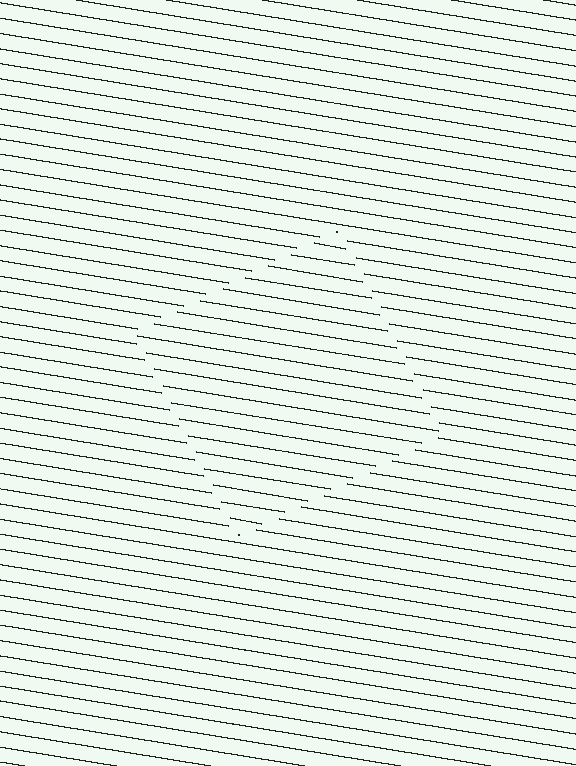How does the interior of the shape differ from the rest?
The interior of the shape contains the same grating, shifted by half a period — the contour is defined by the phase discontinuity where line-ends from the inner and outer gratings abut.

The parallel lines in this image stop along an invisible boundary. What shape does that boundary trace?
An illusory square. The interior of the shape contains the same grating, shifted by half a period — the contour is defined by the phase discontinuity where line-ends from the inner and outer gratings abut.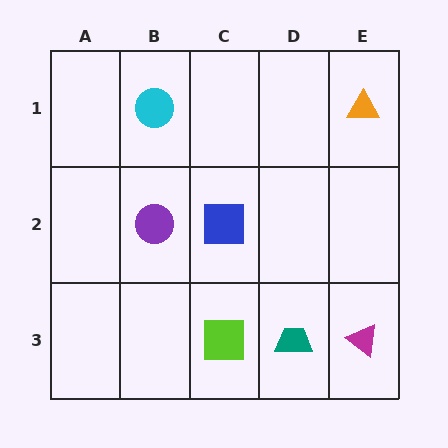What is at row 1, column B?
A cyan circle.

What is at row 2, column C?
A blue square.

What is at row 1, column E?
An orange triangle.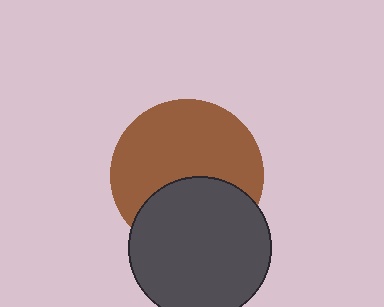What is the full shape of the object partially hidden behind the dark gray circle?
The partially hidden object is a brown circle.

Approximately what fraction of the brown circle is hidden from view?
Roughly 37% of the brown circle is hidden behind the dark gray circle.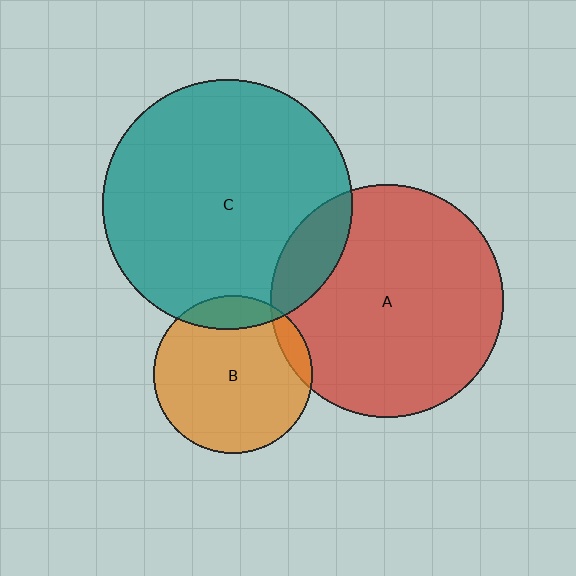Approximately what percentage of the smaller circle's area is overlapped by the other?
Approximately 15%.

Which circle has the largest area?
Circle C (teal).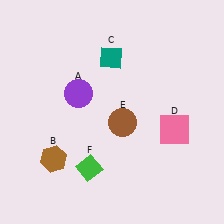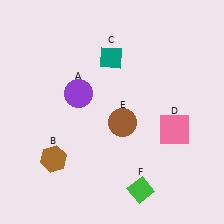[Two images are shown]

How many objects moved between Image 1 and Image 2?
1 object moved between the two images.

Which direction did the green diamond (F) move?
The green diamond (F) moved right.